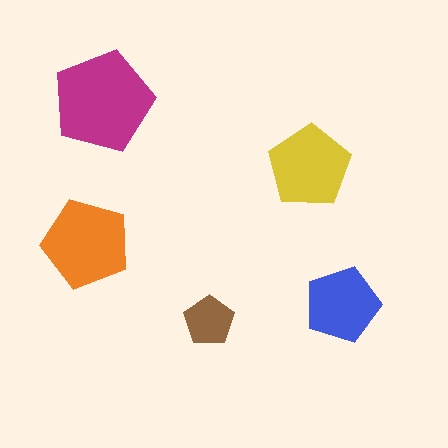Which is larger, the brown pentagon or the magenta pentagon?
The magenta one.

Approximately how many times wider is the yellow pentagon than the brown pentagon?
About 1.5 times wider.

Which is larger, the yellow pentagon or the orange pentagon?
The orange one.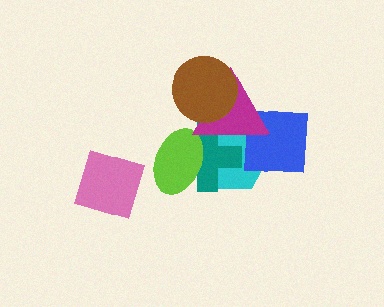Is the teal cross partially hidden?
Yes, it is partially covered by another shape.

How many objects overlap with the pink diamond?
0 objects overlap with the pink diamond.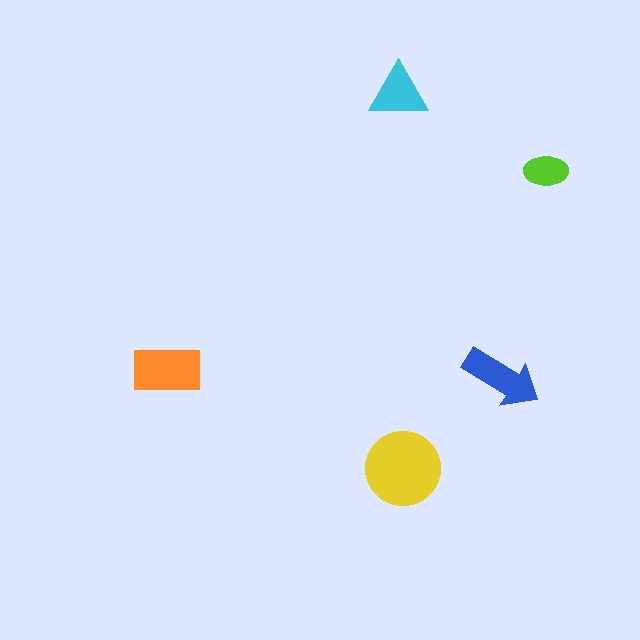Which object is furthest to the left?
The orange rectangle is leftmost.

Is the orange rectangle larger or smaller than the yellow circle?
Smaller.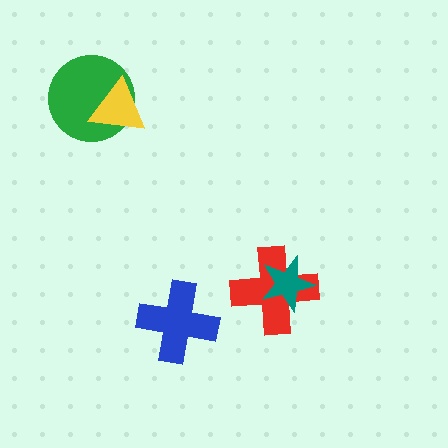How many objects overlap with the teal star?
1 object overlaps with the teal star.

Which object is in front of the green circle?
The yellow triangle is in front of the green circle.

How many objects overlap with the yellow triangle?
1 object overlaps with the yellow triangle.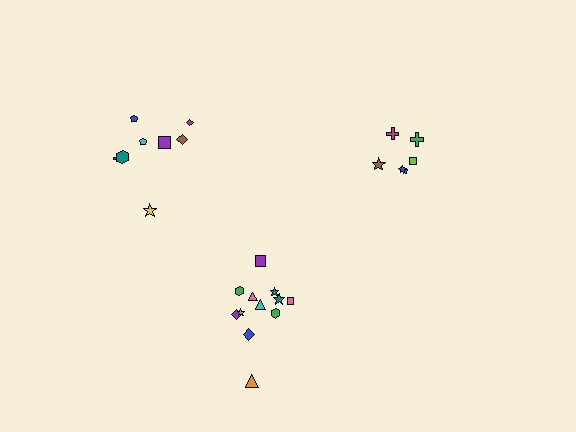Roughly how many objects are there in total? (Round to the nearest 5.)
Roughly 25 objects in total.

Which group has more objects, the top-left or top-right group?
The top-left group.